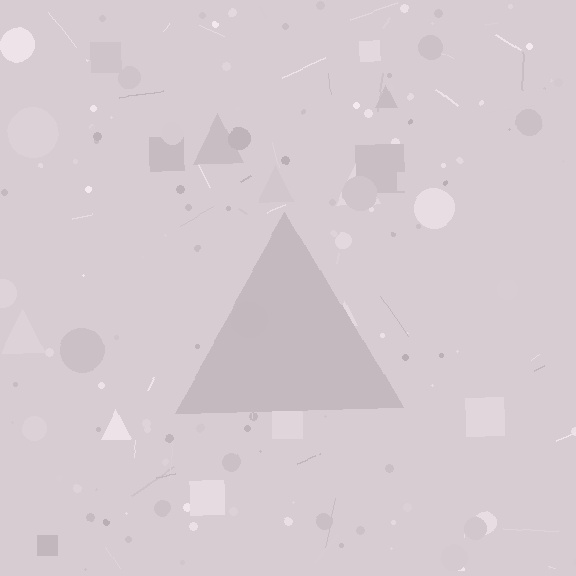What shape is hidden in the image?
A triangle is hidden in the image.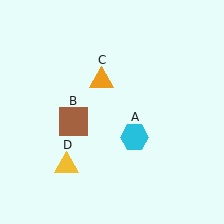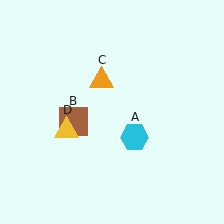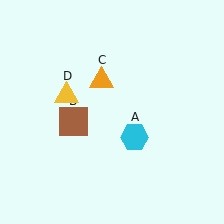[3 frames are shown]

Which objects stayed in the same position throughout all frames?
Cyan hexagon (object A) and brown square (object B) and orange triangle (object C) remained stationary.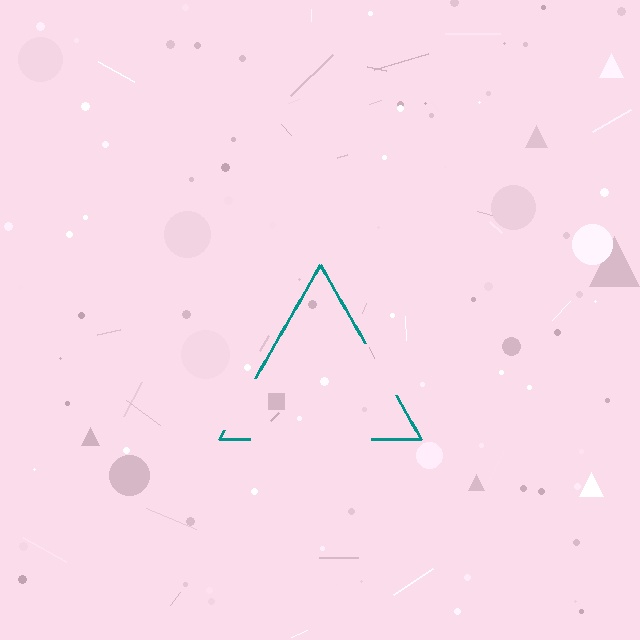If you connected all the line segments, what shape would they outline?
They would outline a triangle.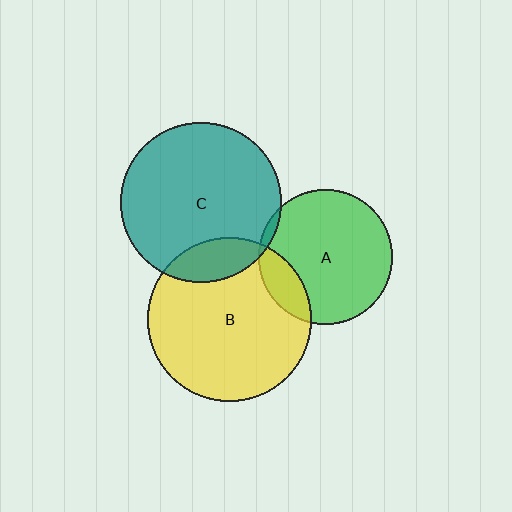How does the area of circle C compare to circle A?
Approximately 1.4 times.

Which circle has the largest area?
Circle B (yellow).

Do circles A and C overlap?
Yes.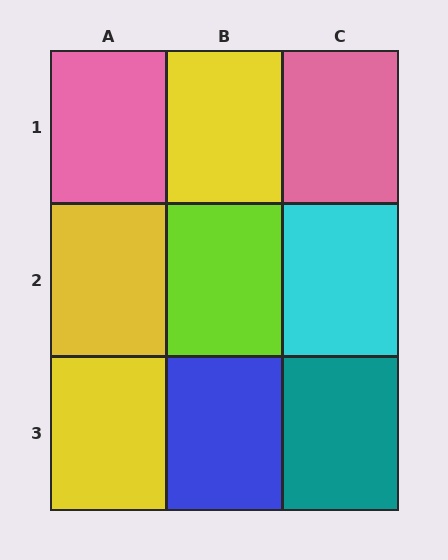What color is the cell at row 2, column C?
Cyan.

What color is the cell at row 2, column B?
Lime.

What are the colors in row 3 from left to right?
Yellow, blue, teal.